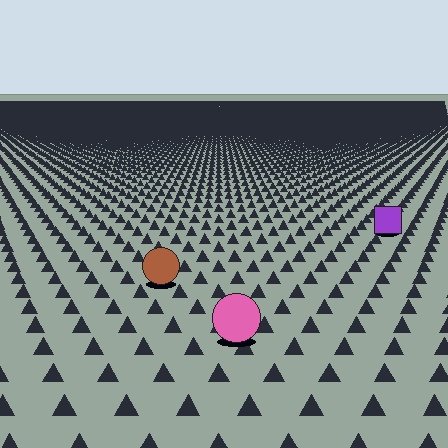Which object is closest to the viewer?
The pink circle is closest. The texture marks near it are larger and more spread out.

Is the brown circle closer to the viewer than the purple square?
Yes. The brown circle is closer — you can tell from the texture gradient: the ground texture is coarser near it.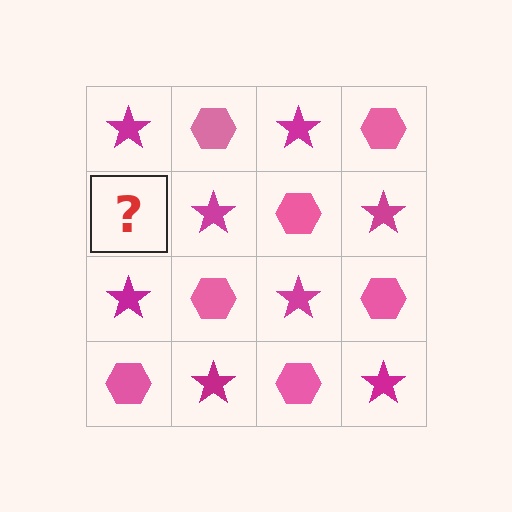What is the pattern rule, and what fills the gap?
The rule is that it alternates magenta star and pink hexagon in a checkerboard pattern. The gap should be filled with a pink hexagon.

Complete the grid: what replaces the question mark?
The question mark should be replaced with a pink hexagon.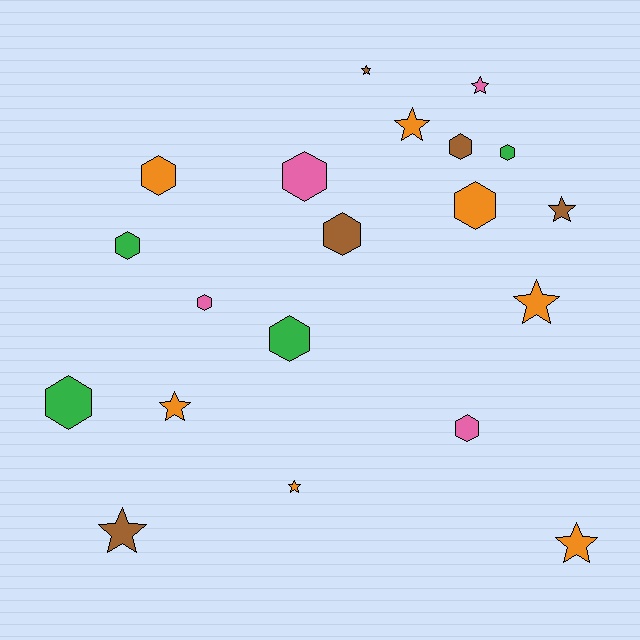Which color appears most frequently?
Orange, with 7 objects.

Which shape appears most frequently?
Hexagon, with 11 objects.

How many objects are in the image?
There are 20 objects.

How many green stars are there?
There are no green stars.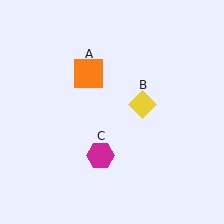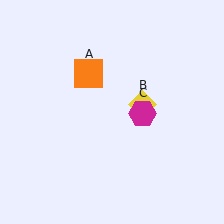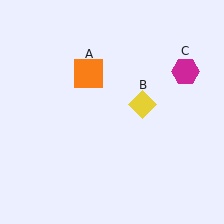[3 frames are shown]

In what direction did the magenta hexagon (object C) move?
The magenta hexagon (object C) moved up and to the right.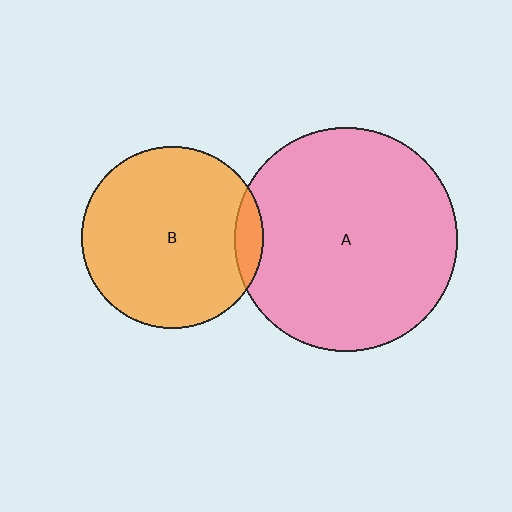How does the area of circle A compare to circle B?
Approximately 1.5 times.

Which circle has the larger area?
Circle A (pink).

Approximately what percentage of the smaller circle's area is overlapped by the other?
Approximately 10%.